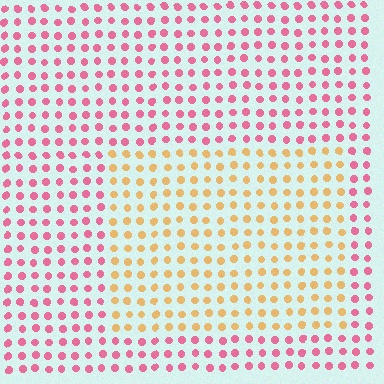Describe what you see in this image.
The image is filled with small pink elements in a uniform arrangement. A rectangle-shaped region is visible where the elements are tinted to a slightly different hue, forming a subtle color boundary.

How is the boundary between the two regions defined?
The boundary is defined purely by a slight shift in hue (about 60 degrees). Spacing, size, and orientation are identical on both sides.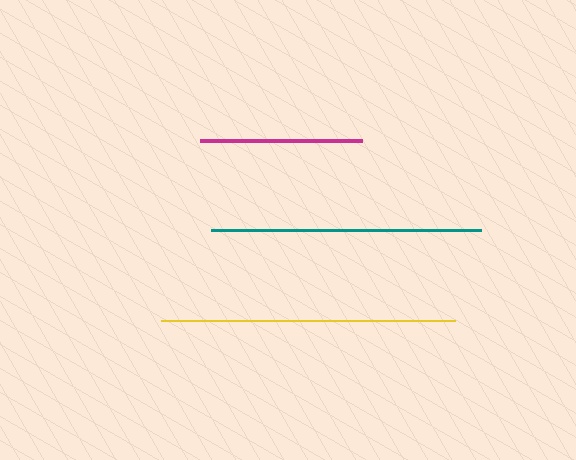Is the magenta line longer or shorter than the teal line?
The teal line is longer than the magenta line.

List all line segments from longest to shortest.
From longest to shortest: yellow, teal, magenta.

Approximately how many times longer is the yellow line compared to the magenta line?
The yellow line is approximately 1.8 times the length of the magenta line.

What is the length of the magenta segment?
The magenta segment is approximately 162 pixels long.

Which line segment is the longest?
The yellow line is the longest at approximately 294 pixels.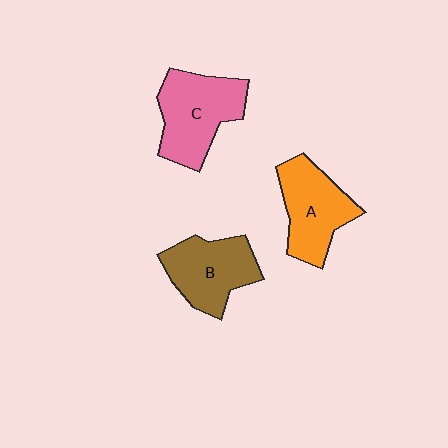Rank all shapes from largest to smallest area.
From largest to smallest: C (pink), A (orange), B (brown).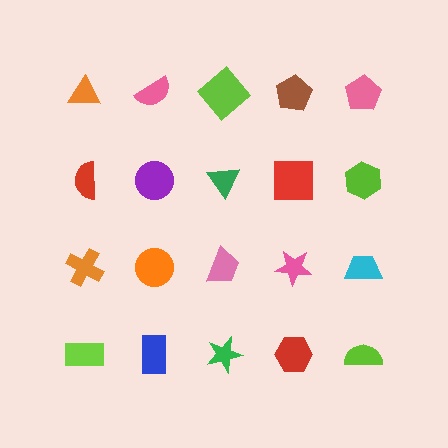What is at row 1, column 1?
An orange triangle.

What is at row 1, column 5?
A pink pentagon.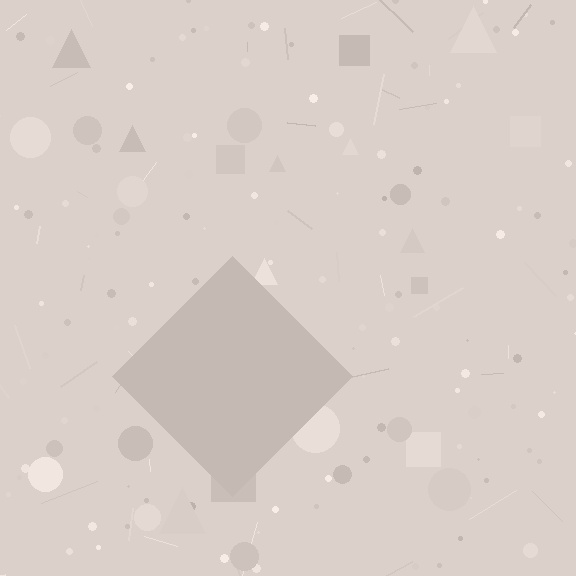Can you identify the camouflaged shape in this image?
The camouflaged shape is a diamond.